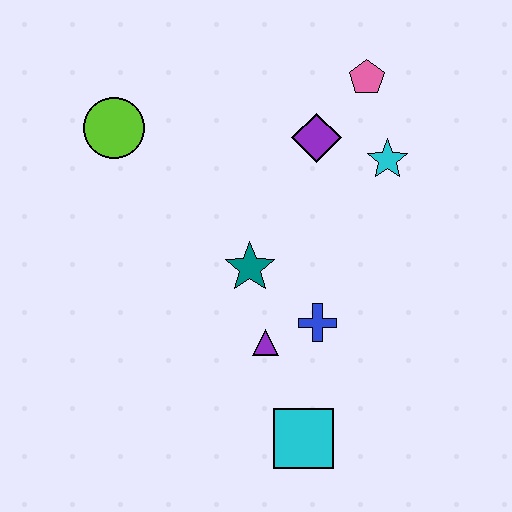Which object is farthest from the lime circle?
The cyan square is farthest from the lime circle.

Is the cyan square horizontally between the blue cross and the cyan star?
No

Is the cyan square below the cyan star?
Yes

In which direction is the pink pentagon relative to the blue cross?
The pink pentagon is above the blue cross.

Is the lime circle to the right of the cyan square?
No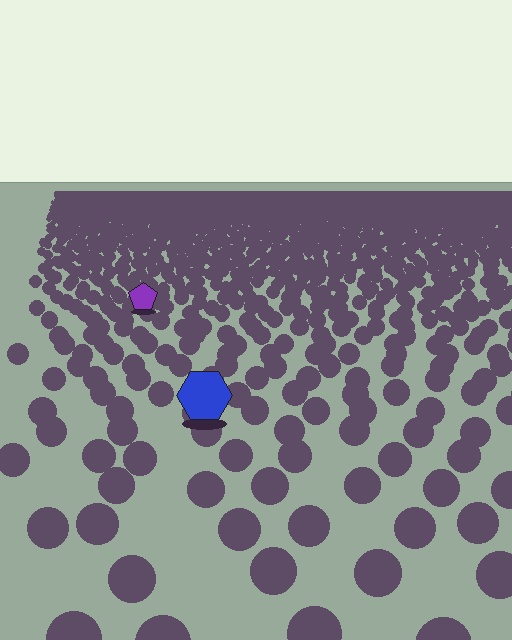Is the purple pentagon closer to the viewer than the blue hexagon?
No. The blue hexagon is closer — you can tell from the texture gradient: the ground texture is coarser near it.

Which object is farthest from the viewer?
The purple pentagon is farthest from the viewer. It appears smaller and the ground texture around it is denser.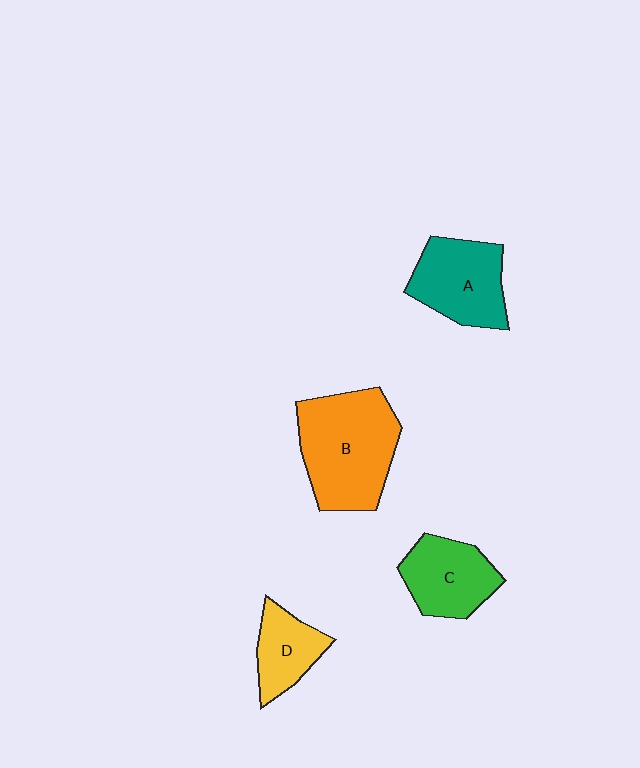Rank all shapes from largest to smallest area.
From largest to smallest: B (orange), A (teal), C (green), D (yellow).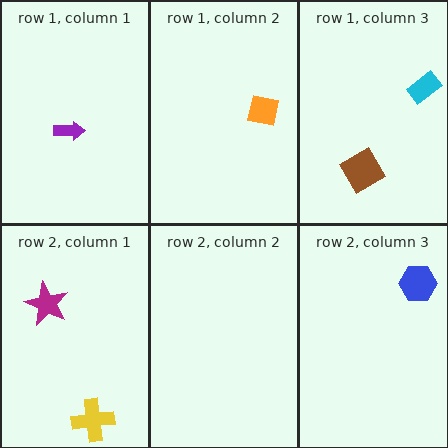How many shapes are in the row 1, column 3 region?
2.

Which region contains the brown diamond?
The row 1, column 3 region.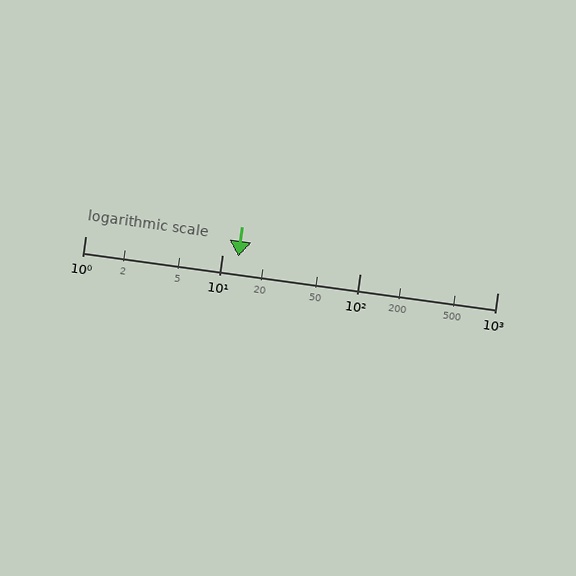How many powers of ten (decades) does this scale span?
The scale spans 3 decades, from 1 to 1000.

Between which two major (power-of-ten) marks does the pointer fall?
The pointer is between 10 and 100.